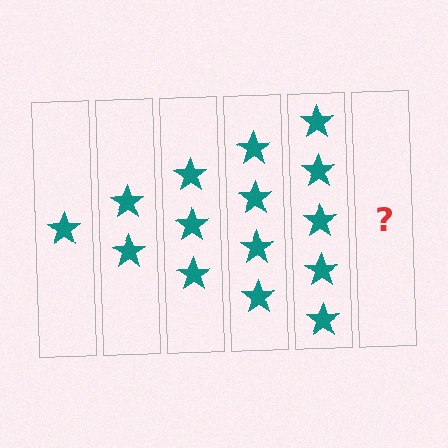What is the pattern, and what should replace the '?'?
The pattern is that each step adds one more star. The '?' should be 6 stars.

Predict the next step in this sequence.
The next step is 6 stars.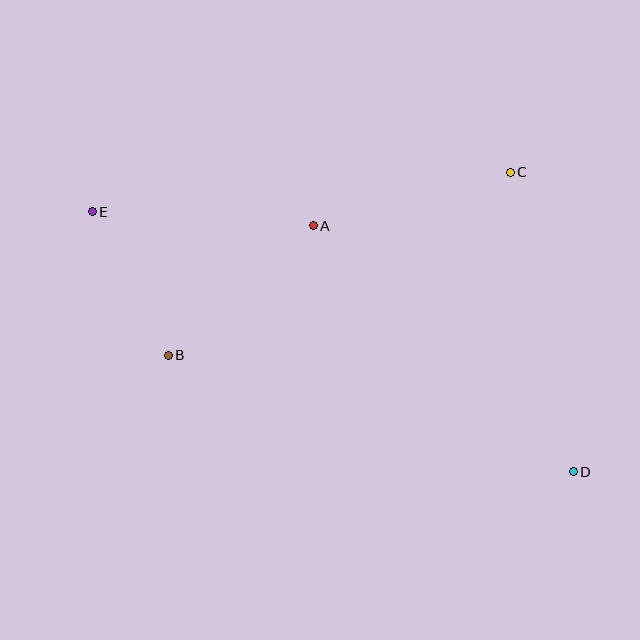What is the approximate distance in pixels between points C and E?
The distance between C and E is approximately 420 pixels.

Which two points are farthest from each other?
Points D and E are farthest from each other.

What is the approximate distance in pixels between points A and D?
The distance between A and D is approximately 358 pixels.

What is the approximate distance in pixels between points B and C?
The distance between B and C is approximately 388 pixels.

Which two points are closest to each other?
Points B and E are closest to each other.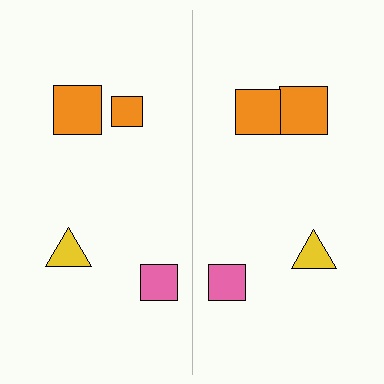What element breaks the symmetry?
The orange square on the right side has a different size than its mirror counterpart.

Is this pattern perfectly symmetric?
No, the pattern is not perfectly symmetric. The orange square on the right side has a different size than its mirror counterpart.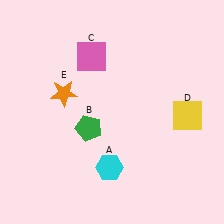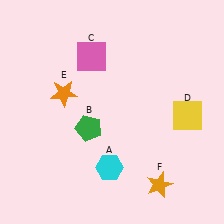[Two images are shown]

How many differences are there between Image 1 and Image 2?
There is 1 difference between the two images.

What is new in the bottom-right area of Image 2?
An orange star (F) was added in the bottom-right area of Image 2.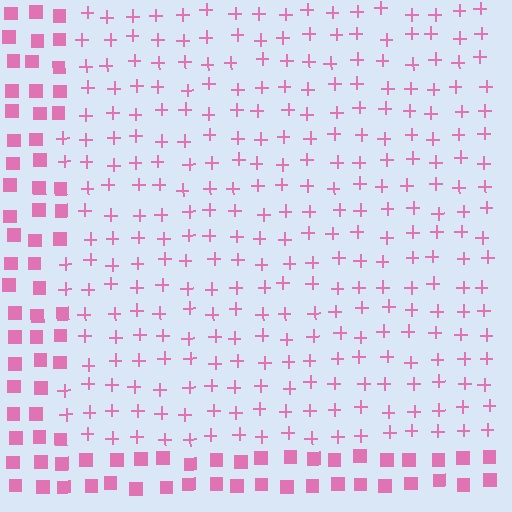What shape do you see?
I see a rectangle.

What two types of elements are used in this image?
The image uses plus signs inside the rectangle region and squares outside it.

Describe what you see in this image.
The image is filled with small pink elements arranged in a uniform grid. A rectangle-shaped region contains plus signs, while the surrounding area contains squares. The boundary is defined purely by the change in element shape.